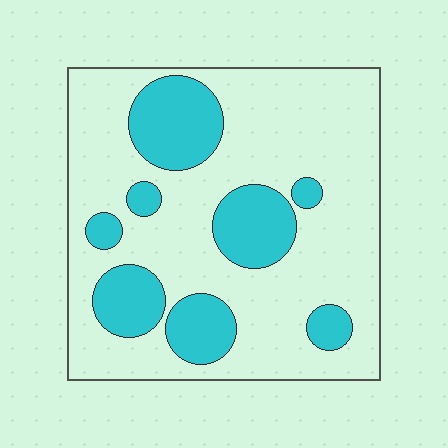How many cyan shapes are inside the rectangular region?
8.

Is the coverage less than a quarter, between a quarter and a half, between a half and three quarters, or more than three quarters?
Between a quarter and a half.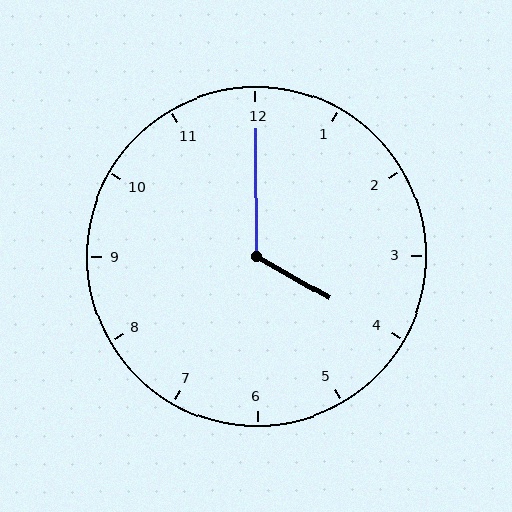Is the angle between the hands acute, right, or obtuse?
It is obtuse.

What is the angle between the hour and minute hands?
Approximately 120 degrees.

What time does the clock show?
4:00.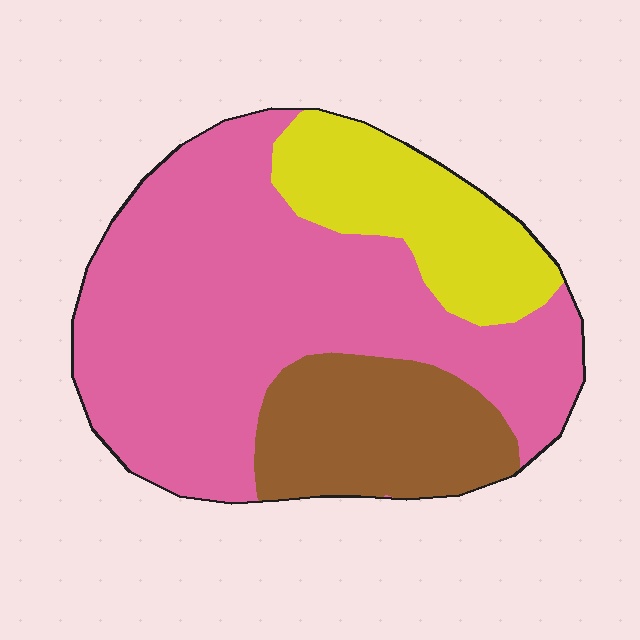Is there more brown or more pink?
Pink.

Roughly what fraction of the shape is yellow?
Yellow covers about 20% of the shape.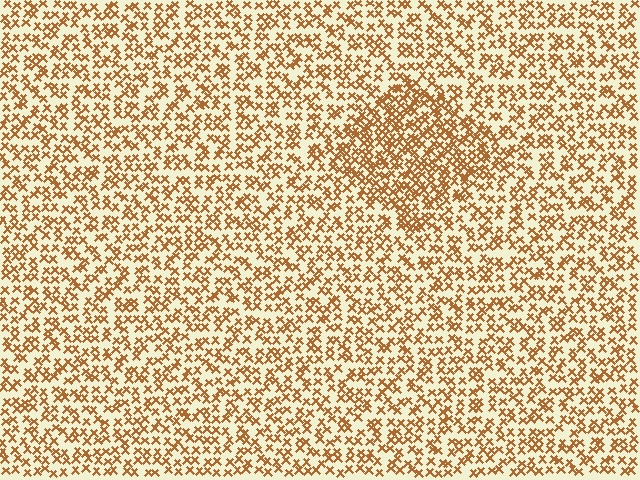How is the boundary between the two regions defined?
The boundary is defined by a change in element density (approximately 1.7x ratio). All elements are the same color, size, and shape.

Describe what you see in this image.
The image contains small brown elements arranged at two different densities. A diamond-shaped region is visible where the elements are more densely packed than the surrounding area.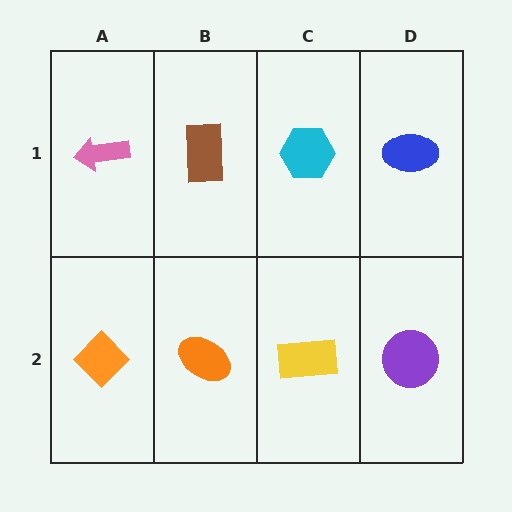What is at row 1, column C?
A cyan hexagon.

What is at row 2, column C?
A yellow rectangle.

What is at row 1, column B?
A brown rectangle.